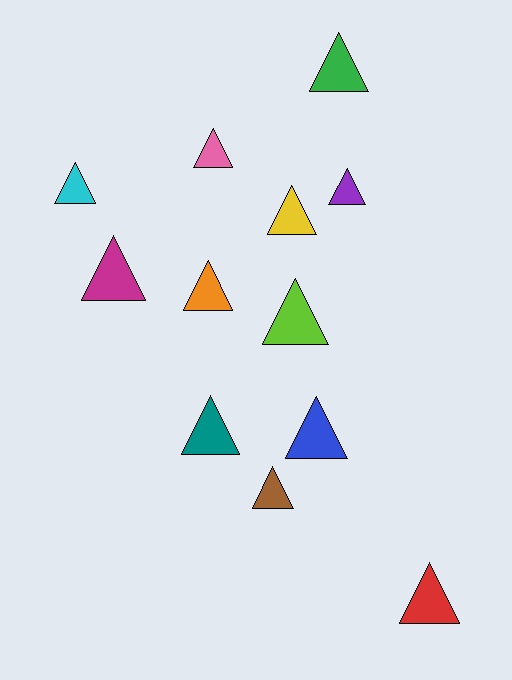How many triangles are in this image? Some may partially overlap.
There are 12 triangles.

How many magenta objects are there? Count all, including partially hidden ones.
There is 1 magenta object.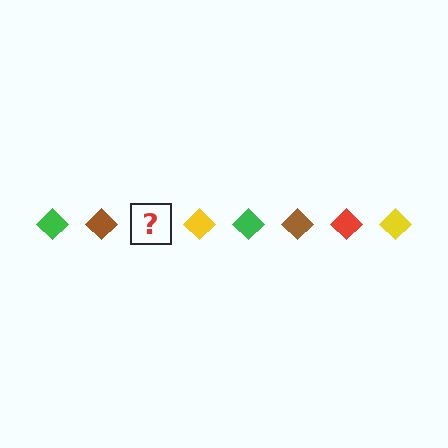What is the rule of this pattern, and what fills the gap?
The rule is that the pattern cycles through green, brown, red, yellow diamonds. The gap should be filled with a red diamond.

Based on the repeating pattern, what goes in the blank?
The blank should be a red diamond.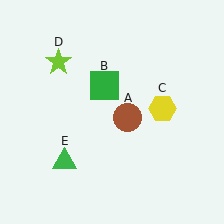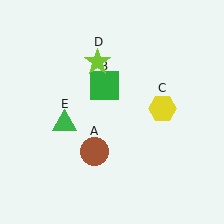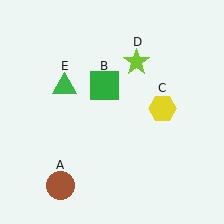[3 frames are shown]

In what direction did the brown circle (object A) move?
The brown circle (object A) moved down and to the left.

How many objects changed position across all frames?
3 objects changed position: brown circle (object A), lime star (object D), green triangle (object E).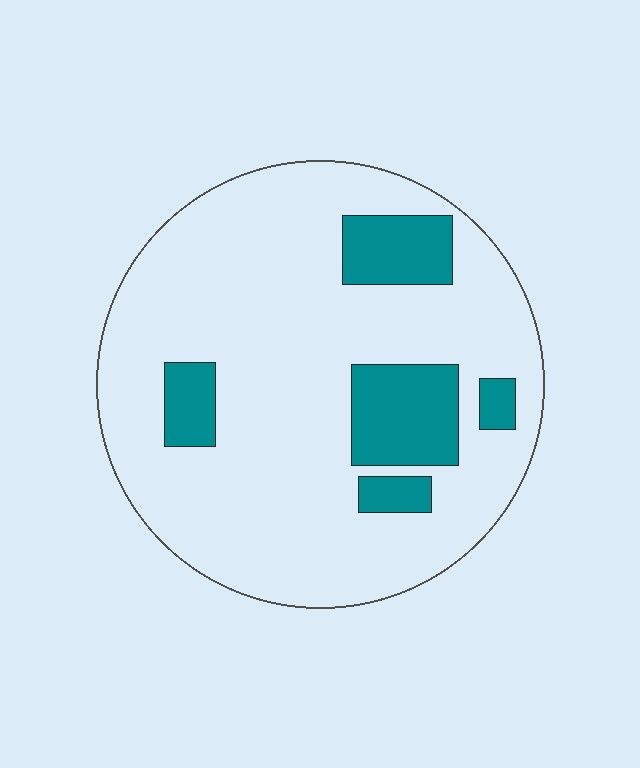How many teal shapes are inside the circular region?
5.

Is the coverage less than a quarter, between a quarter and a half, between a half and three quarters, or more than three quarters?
Less than a quarter.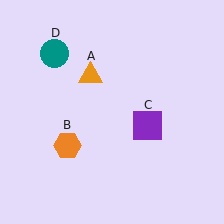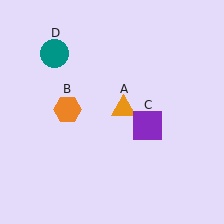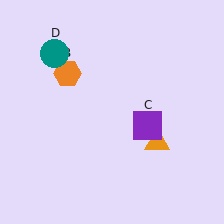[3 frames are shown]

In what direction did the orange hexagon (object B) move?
The orange hexagon (object B) moved up.